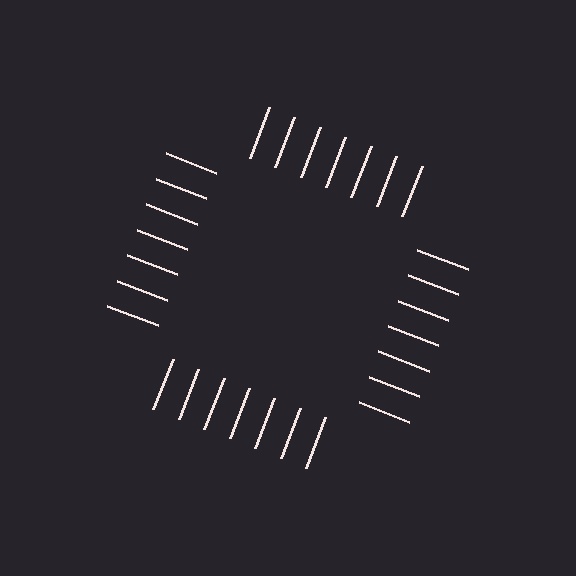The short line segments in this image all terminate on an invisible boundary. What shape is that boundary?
An illusory square — the line segments terminate on its edges but no continuous stroke is drawn.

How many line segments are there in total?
28 — 7 along each of the 4 edges.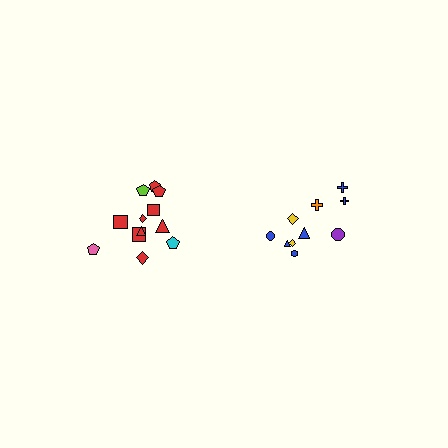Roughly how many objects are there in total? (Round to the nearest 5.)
Roughly 20 objects in total.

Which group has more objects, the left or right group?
The left group.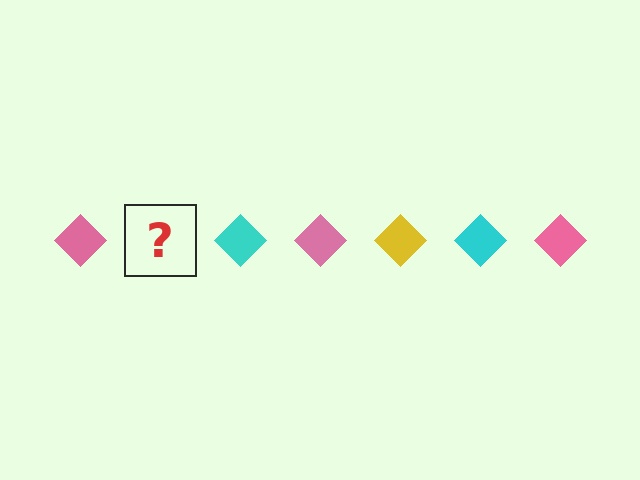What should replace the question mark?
The question mark should be replaced with a yellow diamond.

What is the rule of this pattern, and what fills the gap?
The rule is that the pattern cycles through pink, yellow, cyan diamonds. The gap should be filled with a yellow diamond.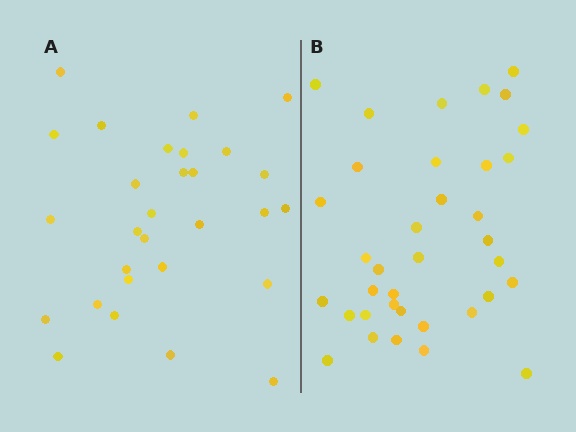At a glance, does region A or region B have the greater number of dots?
Region B (the right region) has more dots.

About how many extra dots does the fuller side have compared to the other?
Region B has roughly 8 or so more dots than region A.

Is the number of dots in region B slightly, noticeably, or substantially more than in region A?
Region B has only slightly more — the two regions are fairly close. The ratio is roughly 1.2 to 1.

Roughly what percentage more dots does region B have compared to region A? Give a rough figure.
About 25% more.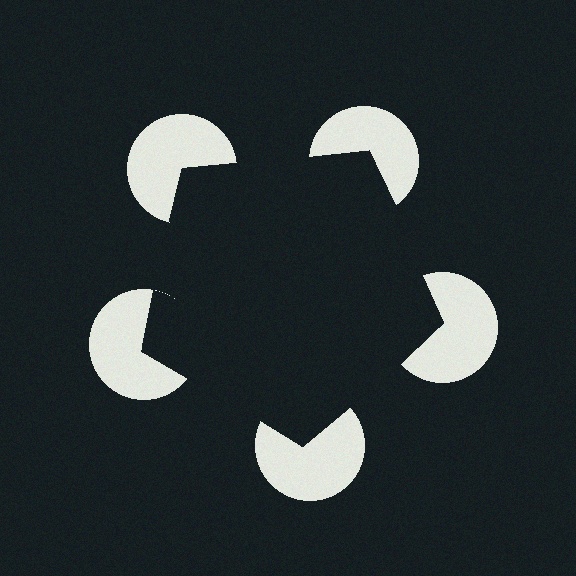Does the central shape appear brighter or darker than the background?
It typically appears slightly darker than the background, even though no actual brightness change is drawn.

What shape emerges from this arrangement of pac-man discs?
An illusory pentagon — its edges are inferred from the aligned wedge cuts in the pac-man discs, not physically drawn.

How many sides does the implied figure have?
5 sides.